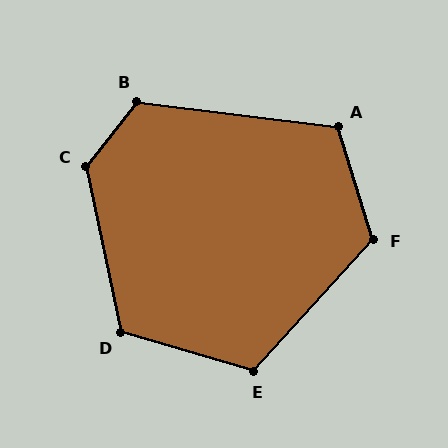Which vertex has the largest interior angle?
C, at approximately 130 degrees.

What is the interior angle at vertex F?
Approximately 121 degrees (obtuse).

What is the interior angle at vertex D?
Approximately 118 degrees (obtuse).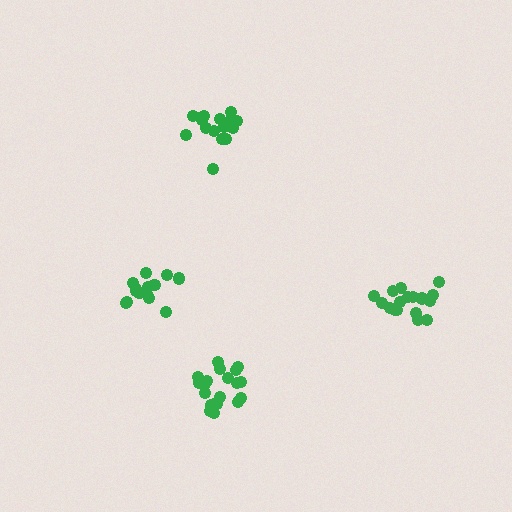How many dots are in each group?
Group 1: 20 dots, Group 2: 15 dots, Group 3: 16 dots, Group 4: 17 dots (68 total).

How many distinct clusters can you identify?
There are 4 distinct clusters.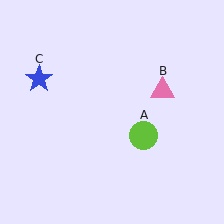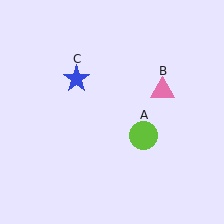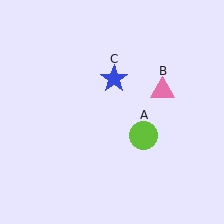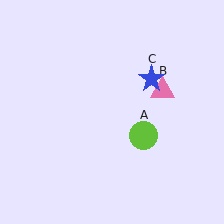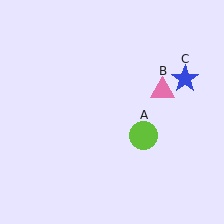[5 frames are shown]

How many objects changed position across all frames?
1 object changed position: blue star (object C).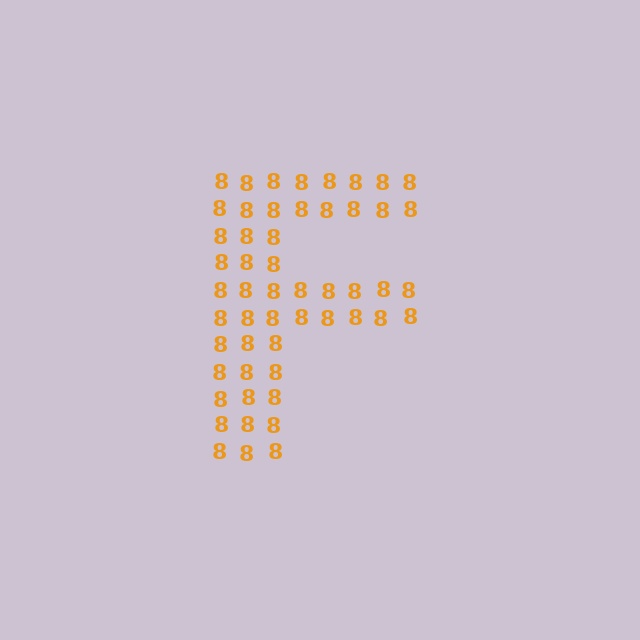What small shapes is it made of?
It is made of small digit 8's.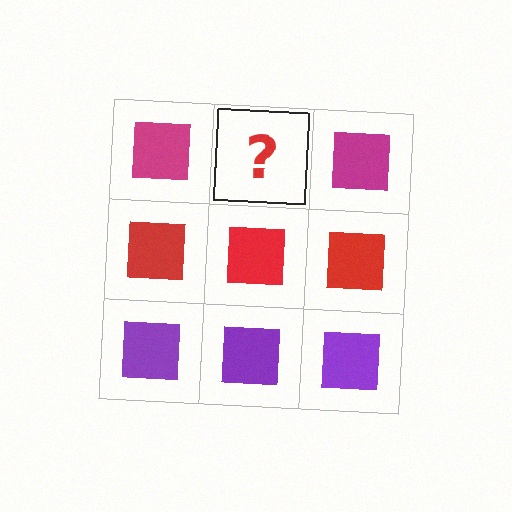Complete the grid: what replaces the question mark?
The question mark should be replaced with a magenta square.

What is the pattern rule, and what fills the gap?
The rule is that each row has a consistent color. The gap should be filled with a magenta square.